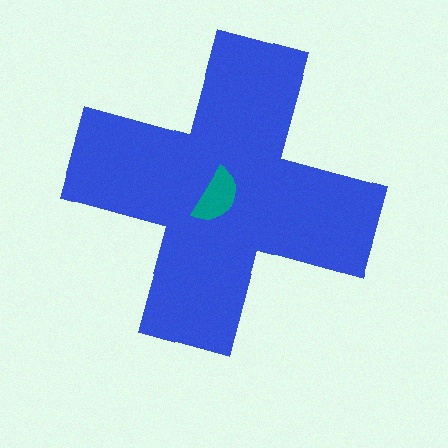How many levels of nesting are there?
2.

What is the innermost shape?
The teal semicircle.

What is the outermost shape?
The blue cross.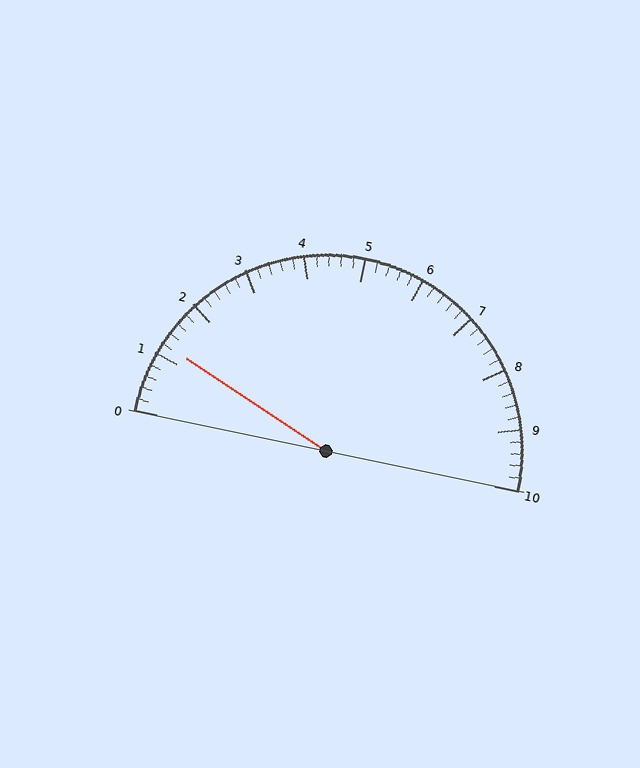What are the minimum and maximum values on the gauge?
The gauge ranges from 0 to 10.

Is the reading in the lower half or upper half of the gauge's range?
The reading is in the lower half of the range (0 to 10).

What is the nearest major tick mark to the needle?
The nearest major tick mark is 1.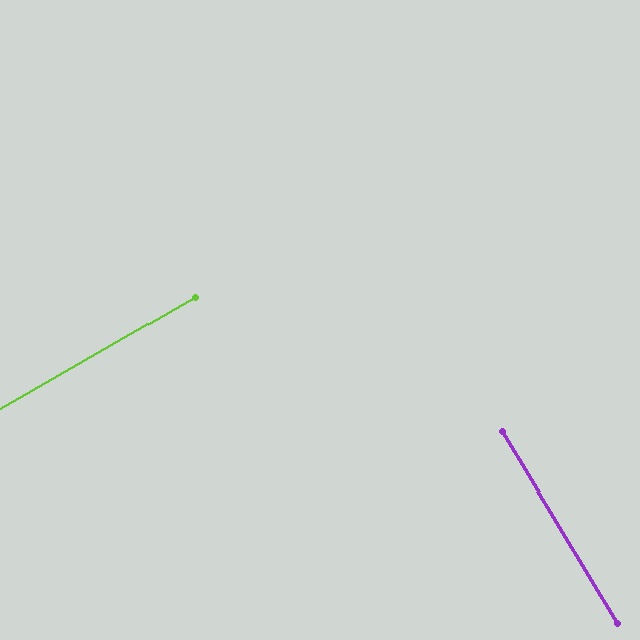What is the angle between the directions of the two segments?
Approximately 89 degrees.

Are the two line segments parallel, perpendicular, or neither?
Perpendicular — they meet at approximately 89°.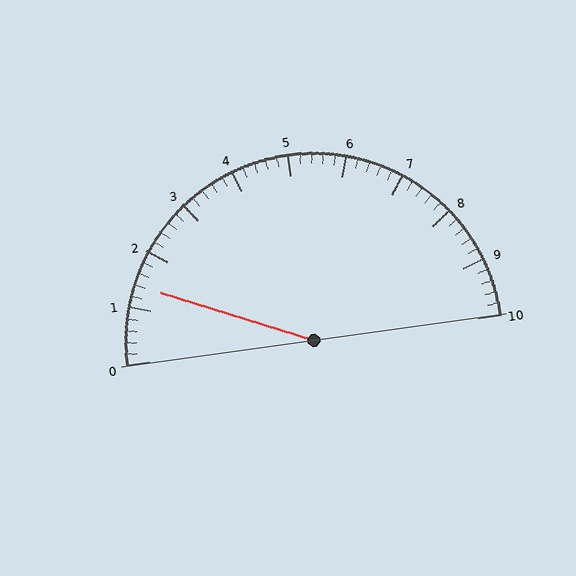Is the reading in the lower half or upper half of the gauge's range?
The reading is in the lower half of the range (0 to 10).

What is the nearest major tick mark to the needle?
The nearest major tick mark is 1.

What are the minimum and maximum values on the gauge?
The gauge ranges from 0 to 10.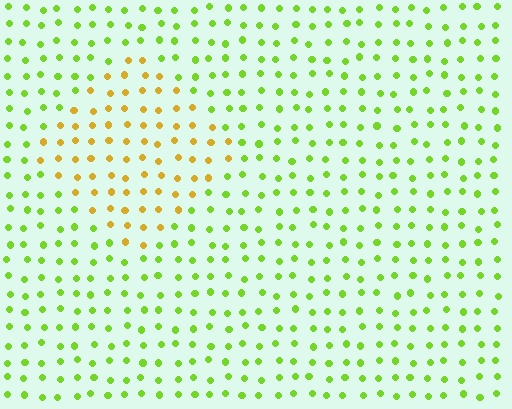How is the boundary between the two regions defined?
The boundary is defined purely by a slight shift in hue (about 49 degrees). Spacing, size, and orientation are identical on both sides.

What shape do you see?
I see a diamond.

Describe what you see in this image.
The image is filled with small lime elements in a uniform arrangement. A diamond-shaped region is visible where the elements are tinted to a slightly different hue, forming a subtle color boundary.